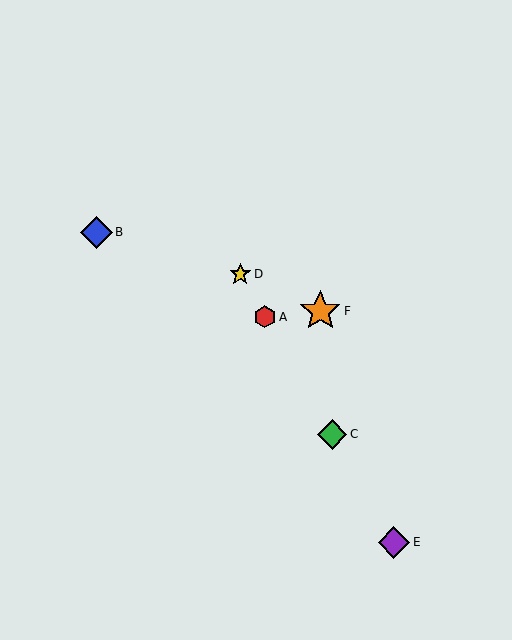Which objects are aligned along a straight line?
Objects A, C, D, E are aligned along a straight line.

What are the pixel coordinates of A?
Object A is at (265, 317).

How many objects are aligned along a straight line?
4 objects (A, C, D, E) are aligned along a straight line.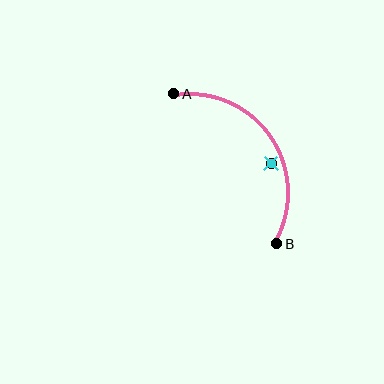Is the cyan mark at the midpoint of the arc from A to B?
No — the cyan mark does not lie on the arc at all. It sits slightly inside the curve.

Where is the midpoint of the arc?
The arc midpoint is the point on the curve farthest from the straight line joining A and B. It sits above and to the right of that line.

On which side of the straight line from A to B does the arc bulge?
The arc bulges above and to the right of the straight line connecting A and B.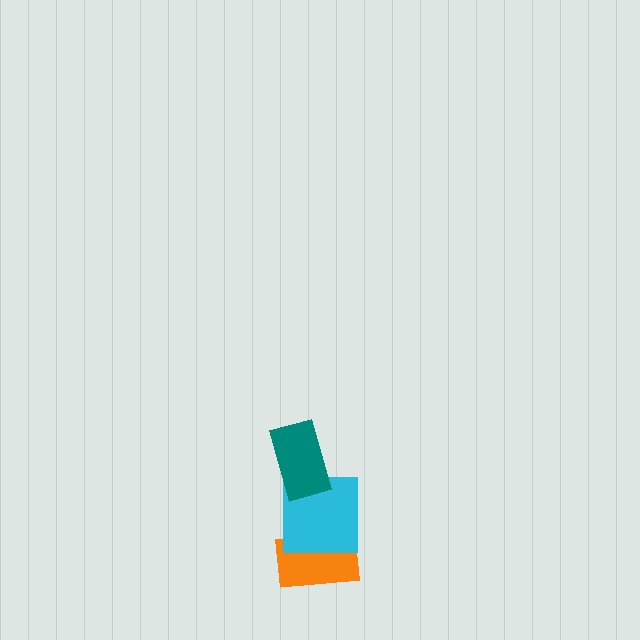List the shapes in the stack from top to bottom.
From top to bottom: the teal rectangle, the cyan square, the orange rectangle.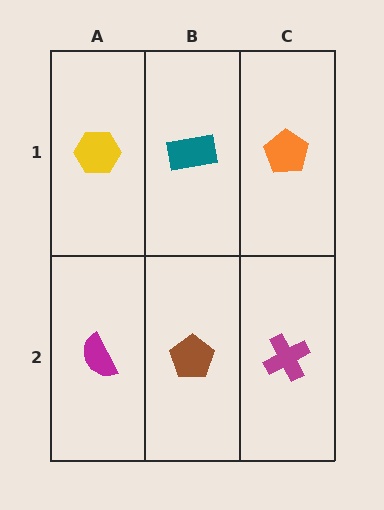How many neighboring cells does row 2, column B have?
3.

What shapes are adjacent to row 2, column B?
A teal rectangle (row 1, column B), a magenta semicircle (row 2, column A), a magenta cross (row 2, column C).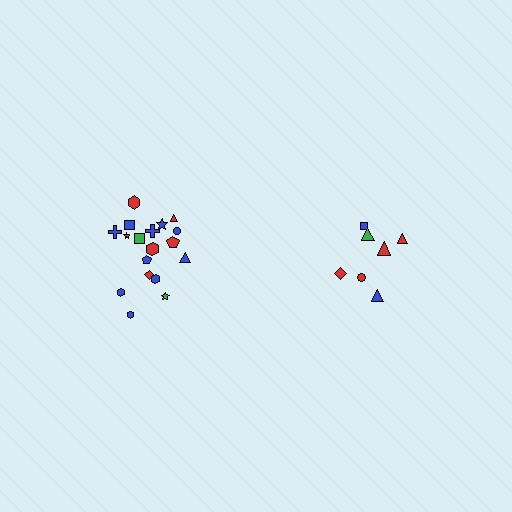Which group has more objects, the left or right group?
The left group.